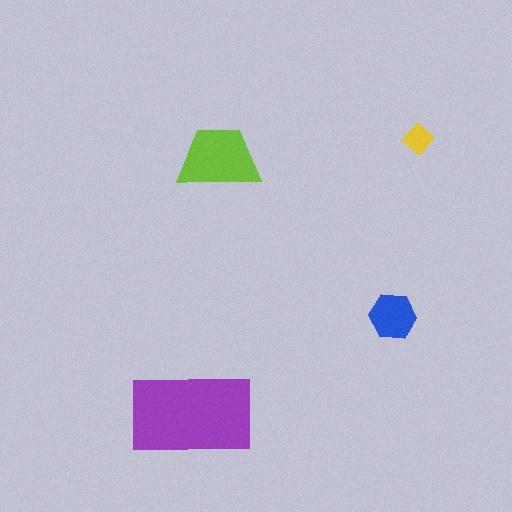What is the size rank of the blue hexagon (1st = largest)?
3rd.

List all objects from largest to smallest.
The purple rectangle, the lime trapezoid, the blue hexagon, the yellow diamond.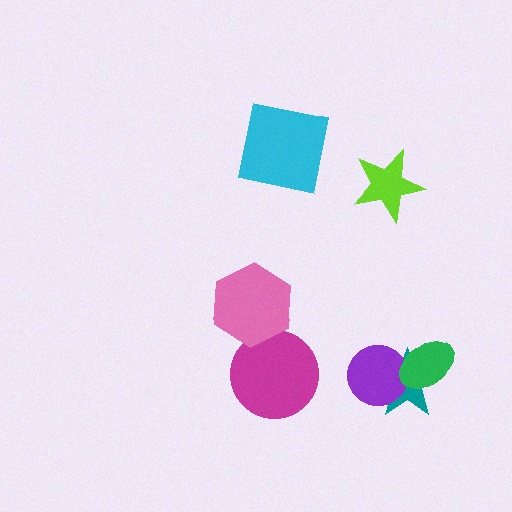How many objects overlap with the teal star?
2 objects overlap with the teal star.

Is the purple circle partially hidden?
Yes, it is partially covered by another shape.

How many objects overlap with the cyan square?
0 objects overlap with the cyan square.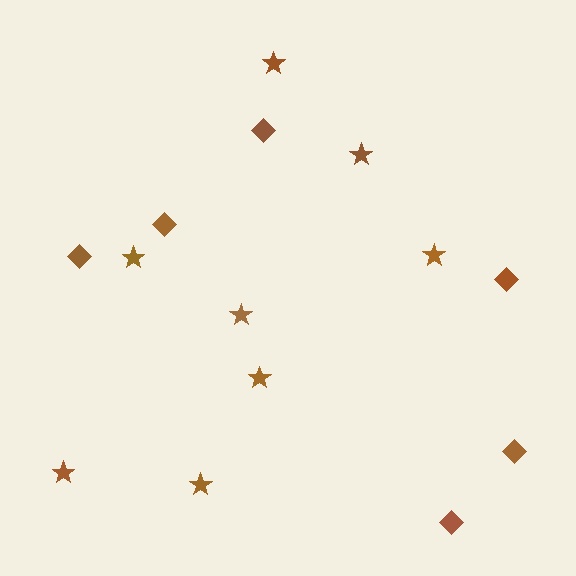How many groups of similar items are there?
There are 2 groups: one group of stars (8) and one group of diamonds (6).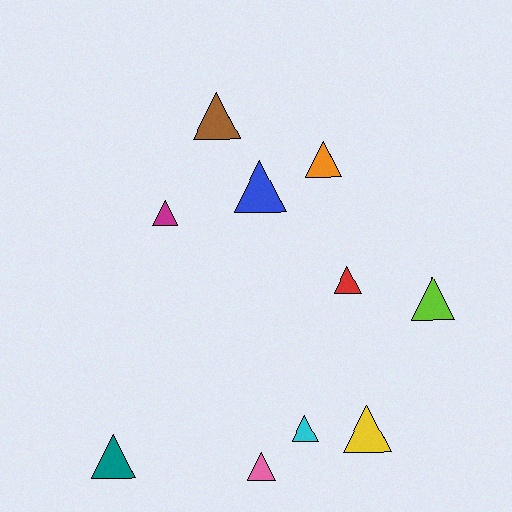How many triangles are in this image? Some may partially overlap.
There are 10 triangles.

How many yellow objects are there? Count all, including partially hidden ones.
There is 1 yellow object.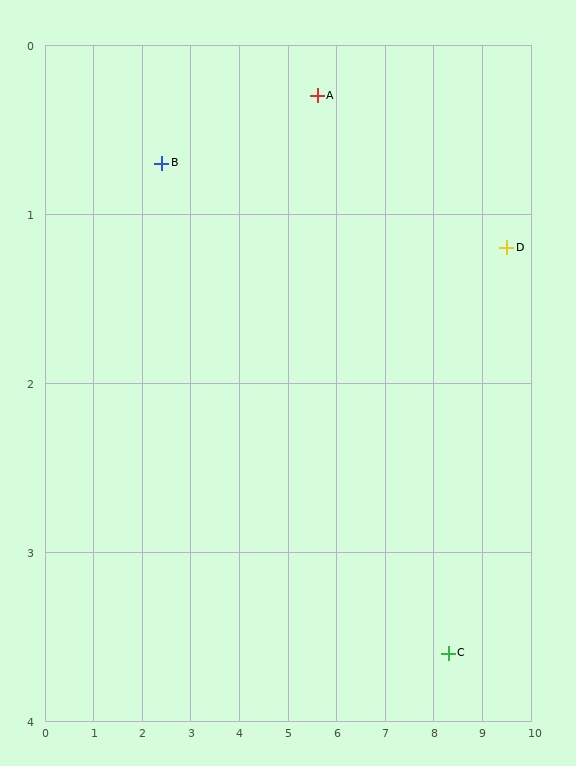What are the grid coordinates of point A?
Point A is at approximately (5.6, 0.3).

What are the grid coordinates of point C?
Point C is at approximately (8.3, 3.6).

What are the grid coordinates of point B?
Point B is at approximately (2.4, 0.7).